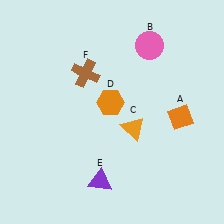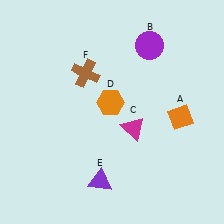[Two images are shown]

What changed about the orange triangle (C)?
In Image 1, C is orange. In Image 2, it changed to magenta.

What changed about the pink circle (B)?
In Image 1, B is pink. In Image 2, it changed to purple.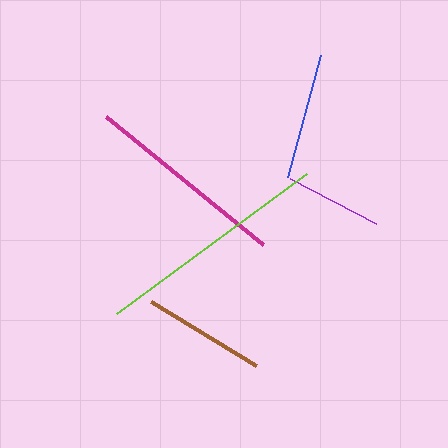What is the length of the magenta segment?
The magenta segment is approximately 203 pixels long.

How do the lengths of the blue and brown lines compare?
The blue and brown lines are approximately the same length.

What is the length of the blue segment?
The blue segment is approximately 127 pixels long.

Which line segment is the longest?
The lime line is the longest at approximately 235 pixels.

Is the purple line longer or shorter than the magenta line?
The magenta line is longer than the purple line.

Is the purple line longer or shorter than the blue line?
The blue line is longer than the purple line.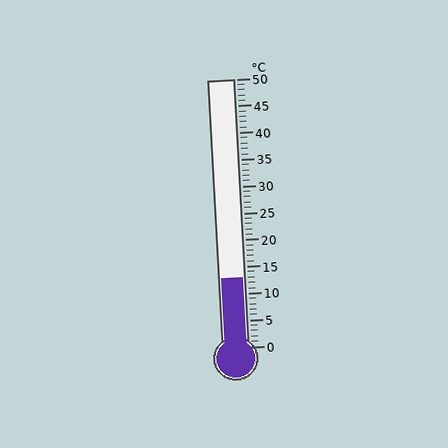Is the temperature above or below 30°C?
The temperature is below 30°C.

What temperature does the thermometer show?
The thermometer shows approximately 13°C.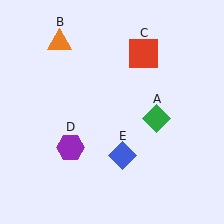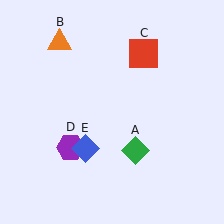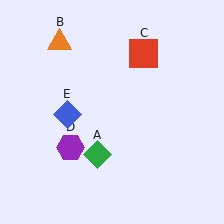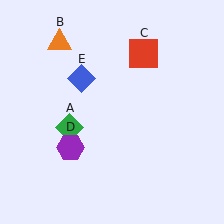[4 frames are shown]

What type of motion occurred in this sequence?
The green diamond (object A), blue diamond (object E) rotated clockwise around the center of the scene.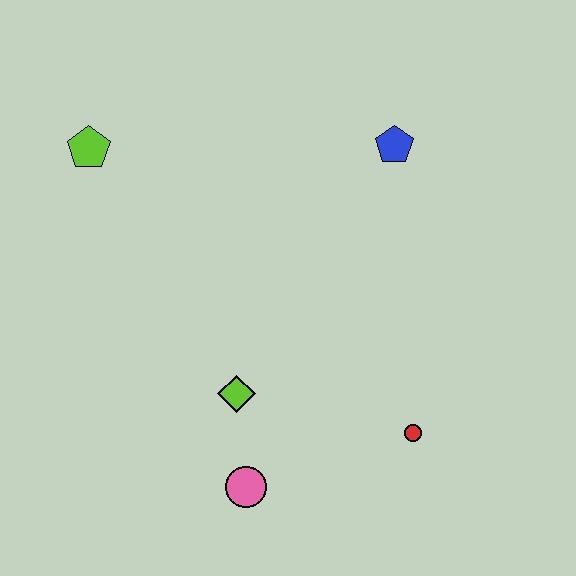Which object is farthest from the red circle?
The lime pentagon is farthest from the red circle.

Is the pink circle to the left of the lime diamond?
No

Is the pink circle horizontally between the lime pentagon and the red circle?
Yes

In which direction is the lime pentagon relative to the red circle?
The lime pentagon is to the left of the red circle.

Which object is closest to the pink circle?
The lime diamond is closest to the pink circle.